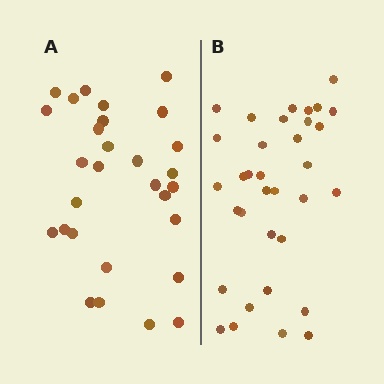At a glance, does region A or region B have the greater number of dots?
Region B (the right region) has more dots.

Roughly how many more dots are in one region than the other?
Region B has about 5 more dots than region A.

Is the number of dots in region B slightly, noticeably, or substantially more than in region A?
Region B has only slightly more — the two regions are fairly close. The ratio is roughly 1.2 to 1.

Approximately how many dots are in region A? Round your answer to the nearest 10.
About 30 dots. (The exact count is 29, which rounds to 30.)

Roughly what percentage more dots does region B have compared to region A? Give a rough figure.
About 15% more.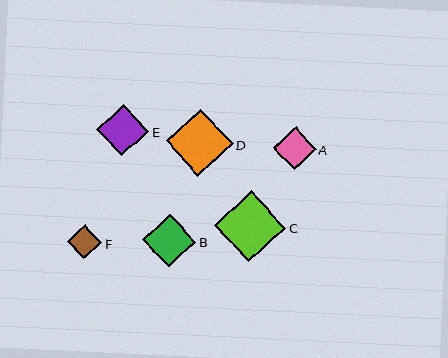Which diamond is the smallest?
Diamond F is the smallest with a size of approximately 34 pixels.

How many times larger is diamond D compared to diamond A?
Diamond D is approximately 1.6 times the size of diamond A.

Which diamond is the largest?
Diamond C is the largest with a size of approximately 71 pixels.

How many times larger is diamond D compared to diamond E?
Diamond D is approximately 1.3 times the size of diamond E.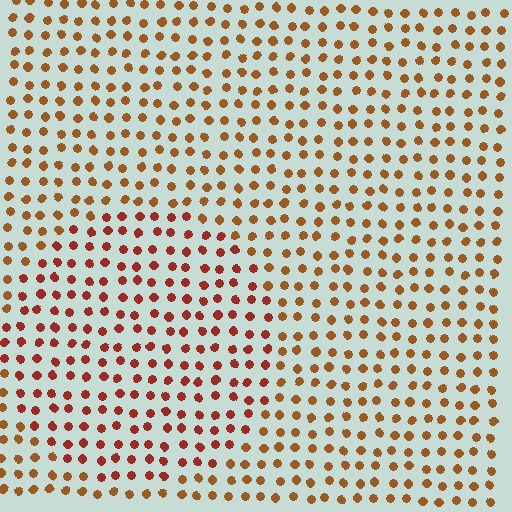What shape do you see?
I see a circle.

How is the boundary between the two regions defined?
The boundary is defined purely by a slight shift in hue (about 25 degrees). Spacing, size, and orientation are identical on both sides.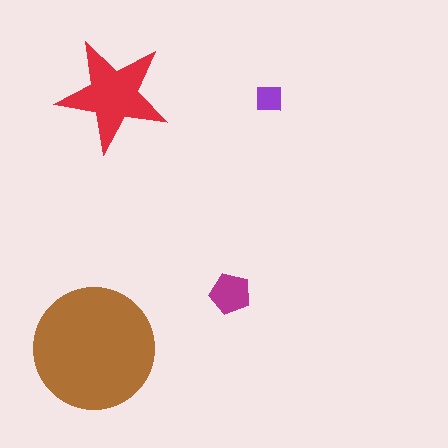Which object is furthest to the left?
The brown circle is leftmost.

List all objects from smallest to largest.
The purple square, the magenta pentagon, the red star, the brown circle.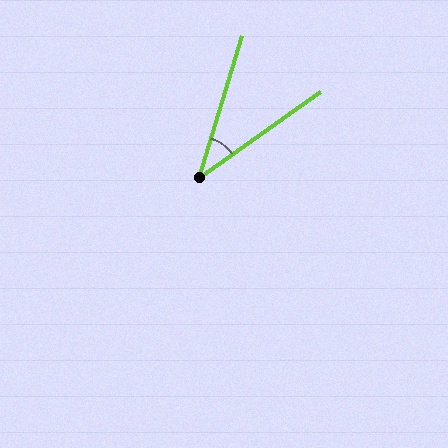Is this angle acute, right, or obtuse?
It is acute.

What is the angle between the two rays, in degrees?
Approximately 38 degrees.